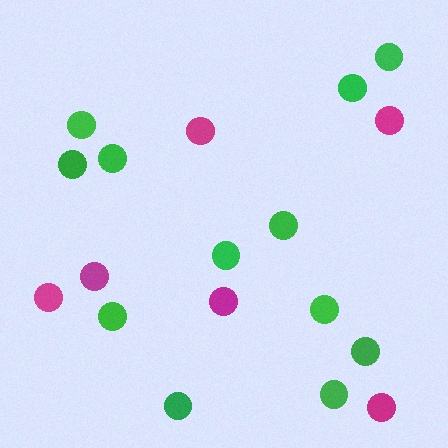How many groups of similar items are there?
There are 2 groups: one group of green circles (12) and one group of magenta circles (6).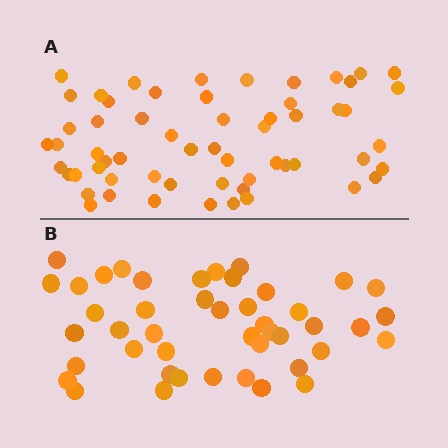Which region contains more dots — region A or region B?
Region A (the top region) has more dots.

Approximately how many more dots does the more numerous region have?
Region A has approximately 15 more dots than region B.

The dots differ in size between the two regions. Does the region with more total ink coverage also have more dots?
No. Region B has more total ink coverage because its dots are larger, but region A actually contains more individual dots. Total area can be misleading — the number of items is what matters here.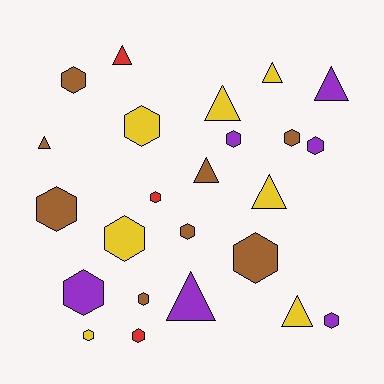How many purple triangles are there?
There are 2 purple triangles.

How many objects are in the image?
There are 24 objects.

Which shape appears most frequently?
Hexagon, with 15 objects.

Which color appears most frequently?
Brown, with 8 objects.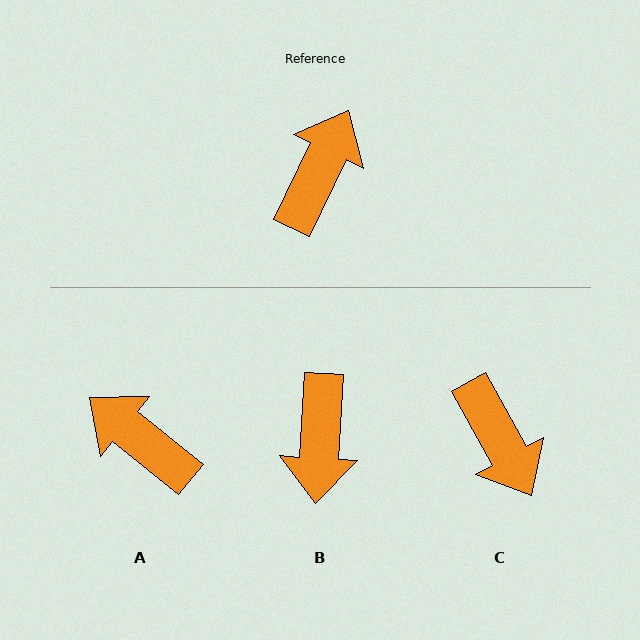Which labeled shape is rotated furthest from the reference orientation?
B, about 158 degrees away.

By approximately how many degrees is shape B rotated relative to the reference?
Approximately 158 degrees clockwise.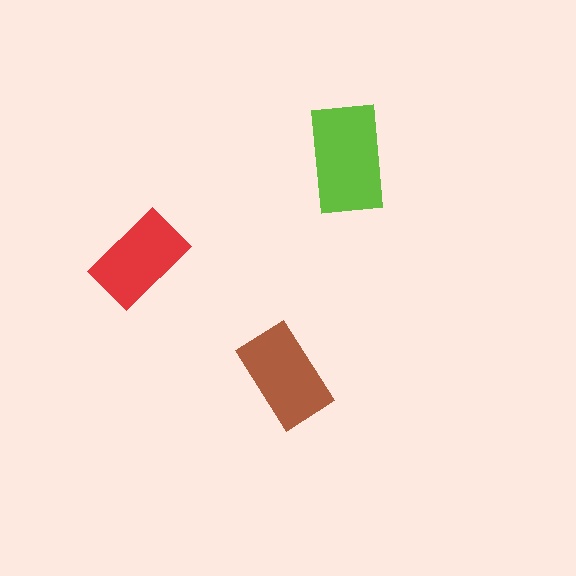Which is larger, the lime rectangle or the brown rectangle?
The lime one.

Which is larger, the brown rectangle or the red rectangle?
The brown one.